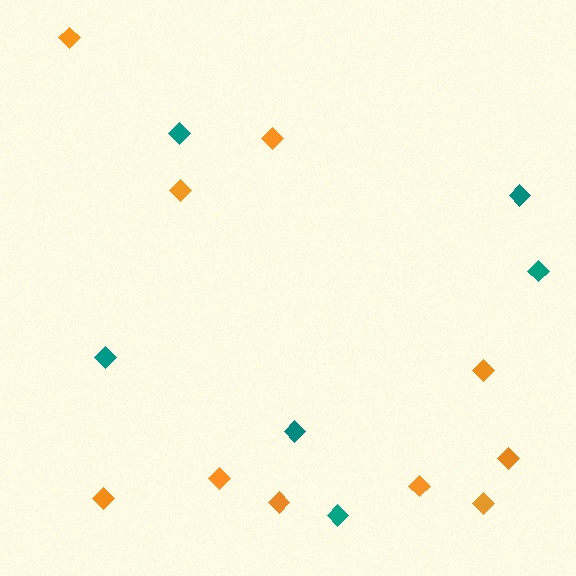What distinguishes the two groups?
There are 2 groups: one group of teal diamonds (6) and one group of orange diamonds (10).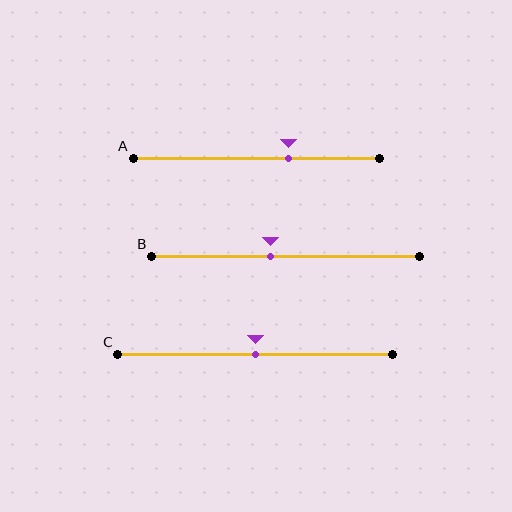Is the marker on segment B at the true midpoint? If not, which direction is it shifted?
No, the marker on segment B is shifted to the left by about 5% of the segment length.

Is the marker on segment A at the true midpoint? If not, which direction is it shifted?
No, the marker on segment A is shifted to the right by about 13% of the segment length.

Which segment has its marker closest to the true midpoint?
Segment C has its marker closest to the true midpoint.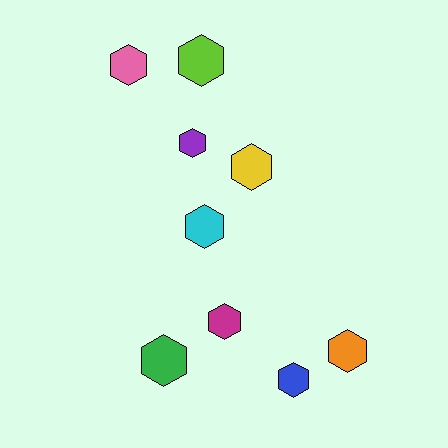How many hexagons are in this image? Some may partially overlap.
There are 9 hexagons.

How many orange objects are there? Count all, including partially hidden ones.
There is 1 orange object.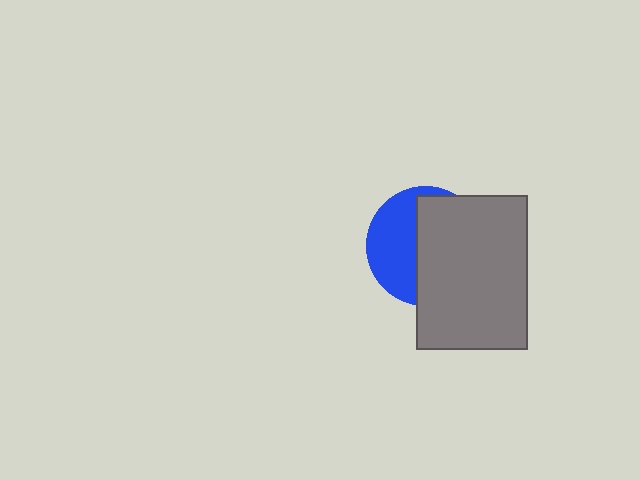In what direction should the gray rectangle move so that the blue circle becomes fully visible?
The gray rectangle should move right. That is the shortest direction to clear the overlap and leave the blue circle fully visible.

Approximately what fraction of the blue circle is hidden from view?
Roughly 58% of the blue circle is hidden behind the gray rectangle.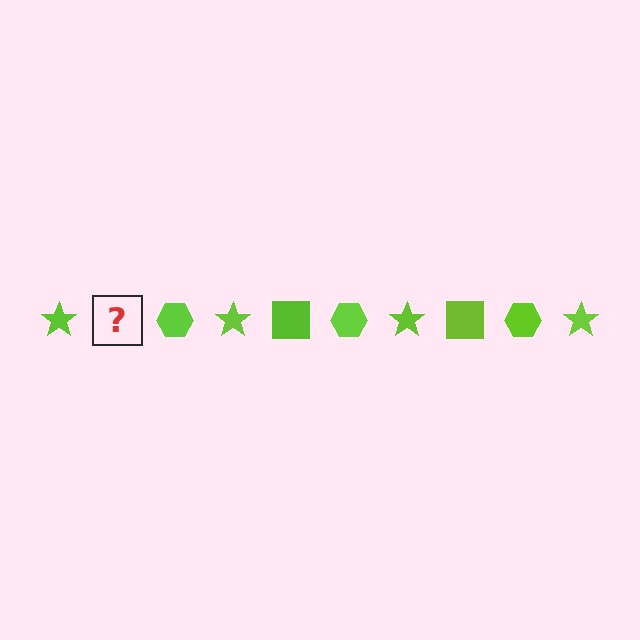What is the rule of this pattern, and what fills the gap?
The rule is that the pattern cycles through star, square, hexagon shapes in lime. The gap should be filled with a lime square.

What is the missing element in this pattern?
The missing element is a lime square.